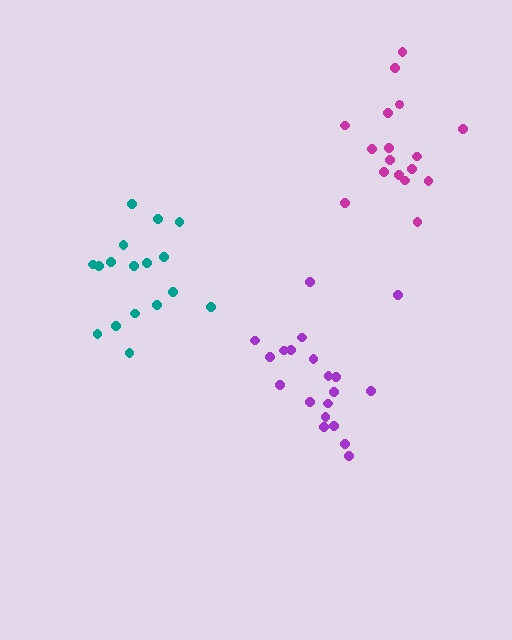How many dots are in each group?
Group 1: 17 dots, Group 2: 20 dots, Group 3: 17 dots (54 total).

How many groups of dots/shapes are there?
There are 3 groups.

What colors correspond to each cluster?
The clusters are colored: teal, purple, magenta.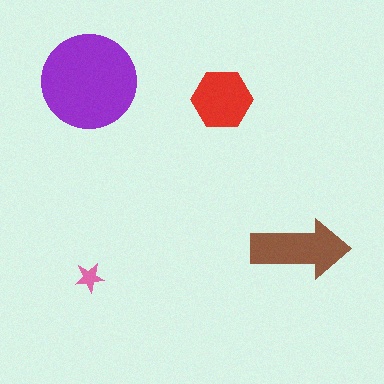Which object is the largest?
The purple circle.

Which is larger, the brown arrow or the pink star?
The brown arrow.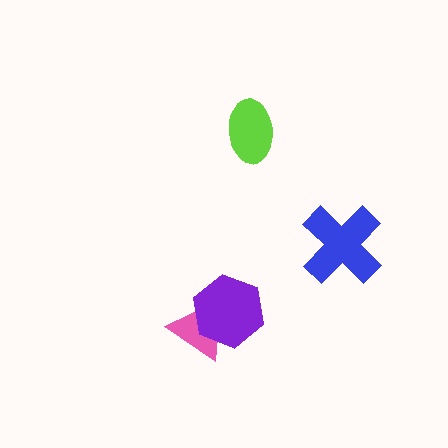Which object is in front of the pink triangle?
The purple hexagon is in front of the pink triangle.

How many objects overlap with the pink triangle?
1 object overlaps with the pink triangle.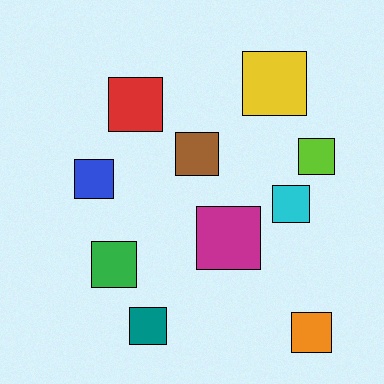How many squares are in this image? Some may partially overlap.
There are 10 squares.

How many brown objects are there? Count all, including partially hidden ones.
There is 1 brown object.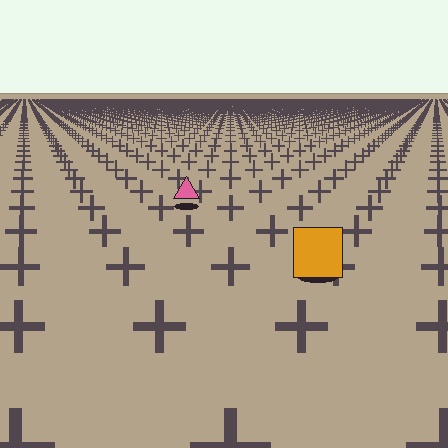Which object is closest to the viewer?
The orange square is closest. The texture marks near it are larger and more spread out.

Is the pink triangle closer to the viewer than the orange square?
No. The orange square is closer — you can tell from the texture gradient: the ground texture is coarser near it.